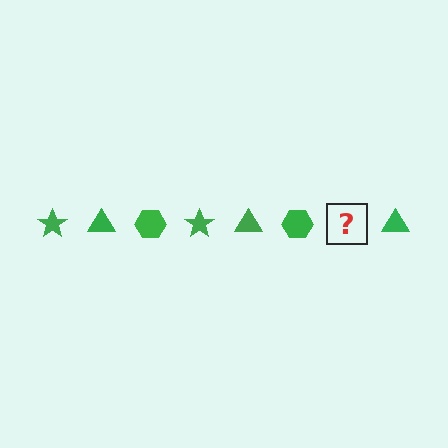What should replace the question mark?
The question mark should be replaced with a green star.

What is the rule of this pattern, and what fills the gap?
The rule is that the pattern cycles through star, triangle, hexagon shapes in green. The gap should be filled with a green star.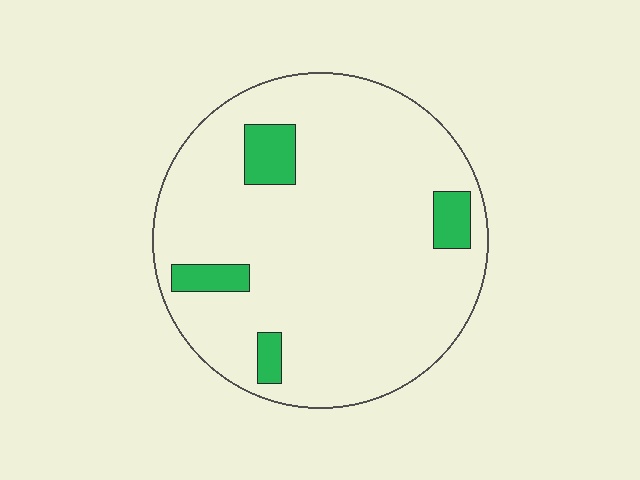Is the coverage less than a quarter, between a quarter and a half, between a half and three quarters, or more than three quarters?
Less than a quarter.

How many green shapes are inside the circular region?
4.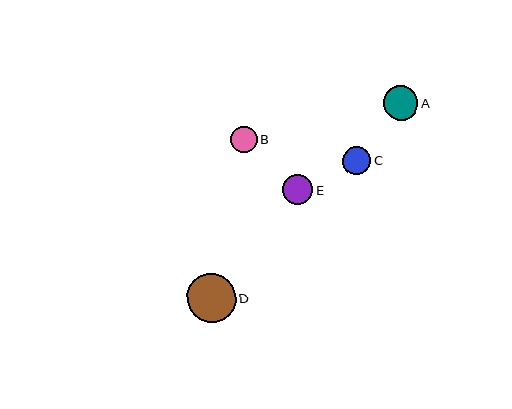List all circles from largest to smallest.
From largest to smallest: D, A, E, C, B.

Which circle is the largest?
Circle D is the largest with a size of approximately 49 pixels.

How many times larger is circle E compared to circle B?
Circle E is approximately 1.1 times the size of circle B.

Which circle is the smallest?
Circle B is the smallest with a size of approximately 26 pixels.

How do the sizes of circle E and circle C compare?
Circle E and circle C are approximately the same size.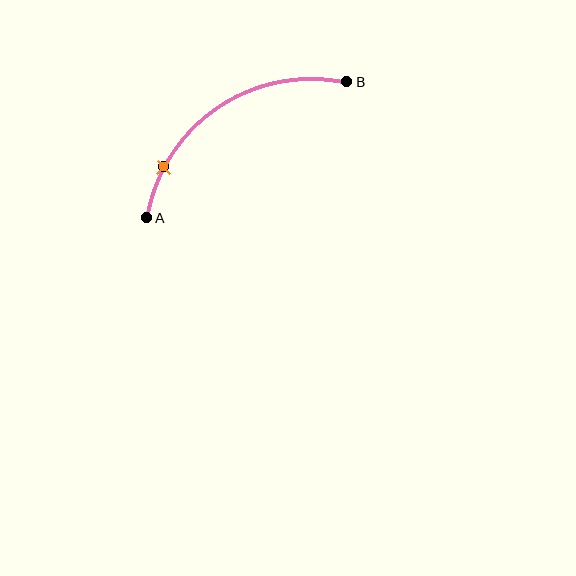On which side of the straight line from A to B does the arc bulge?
The arc bulges above and to the left of the straight line connecting A and B.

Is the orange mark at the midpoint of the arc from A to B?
No. The orange mark lies on the arc but is closer to endpoint A. The arc midpoint would be at the point on the curve equidistant along the arc from both A and B.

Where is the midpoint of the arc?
The arc midpoint is the point on the curve farthest from the straight line joining A and B. It sits above and to the left of that line.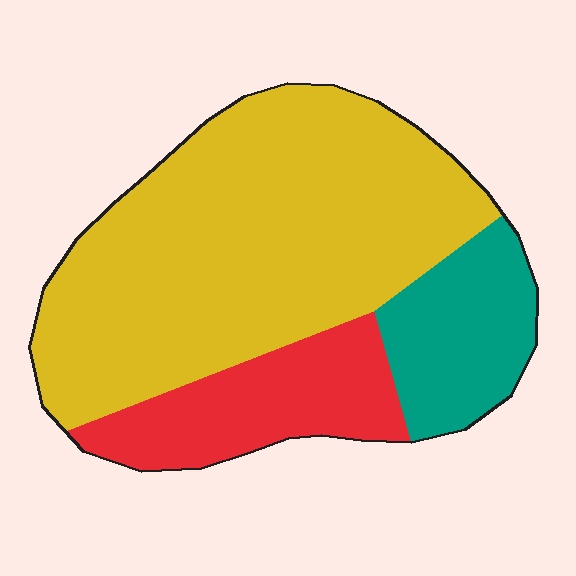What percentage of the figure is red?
Red takes up between a sixth and a third of the figure.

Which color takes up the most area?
Yellow, at roughly 65%.